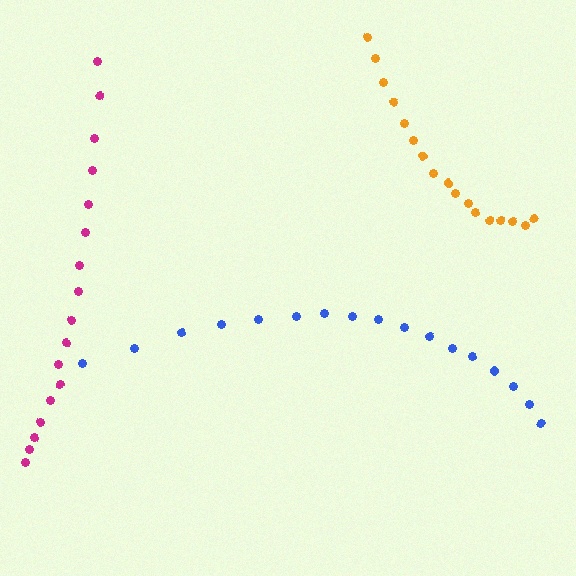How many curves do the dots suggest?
There are 3 distinct paths.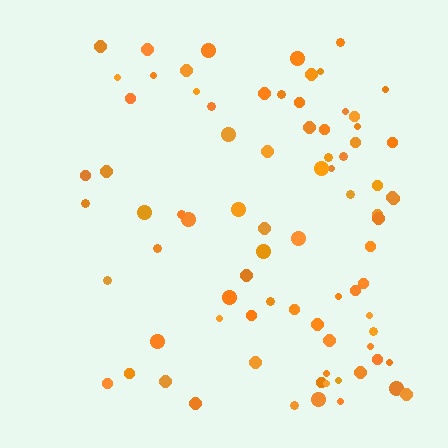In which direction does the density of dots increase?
From left to right, with the right side densest.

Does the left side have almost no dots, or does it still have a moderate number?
Still a moderate number, just noticeably fewer than the right.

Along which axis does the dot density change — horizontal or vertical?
Horizontal.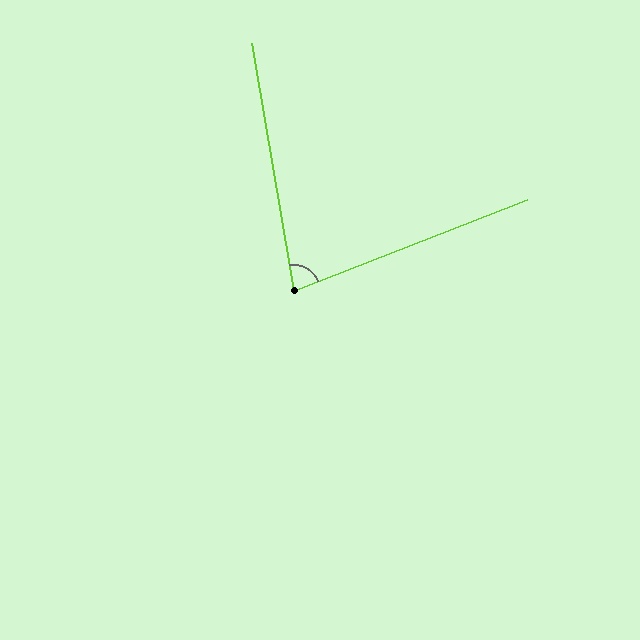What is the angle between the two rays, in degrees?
Approximately 78 degrees.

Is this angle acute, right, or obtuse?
It is acute.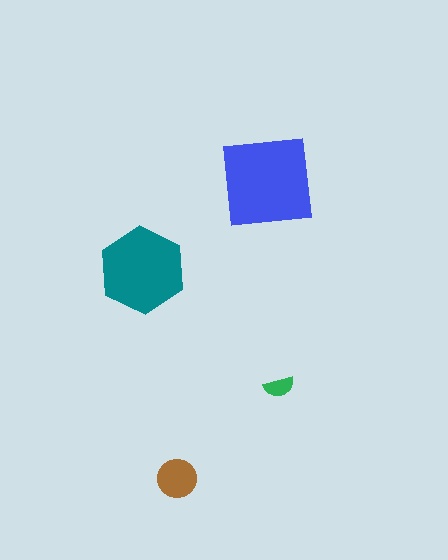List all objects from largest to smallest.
The blue square, the teal hexagon, the brown circle, the green semicircle.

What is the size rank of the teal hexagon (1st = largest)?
2nd.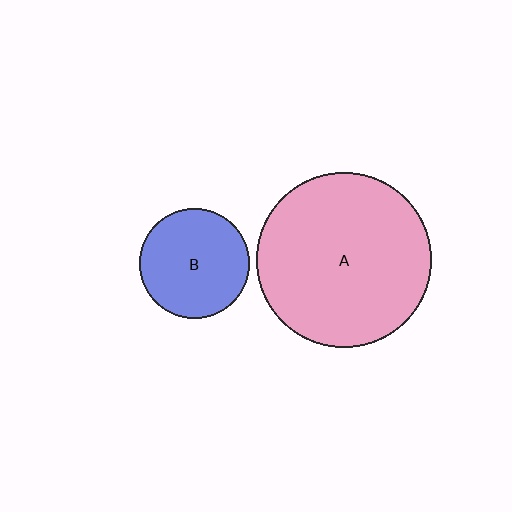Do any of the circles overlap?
No, none of the circles overlap.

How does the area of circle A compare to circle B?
Approximately 2.5 times.